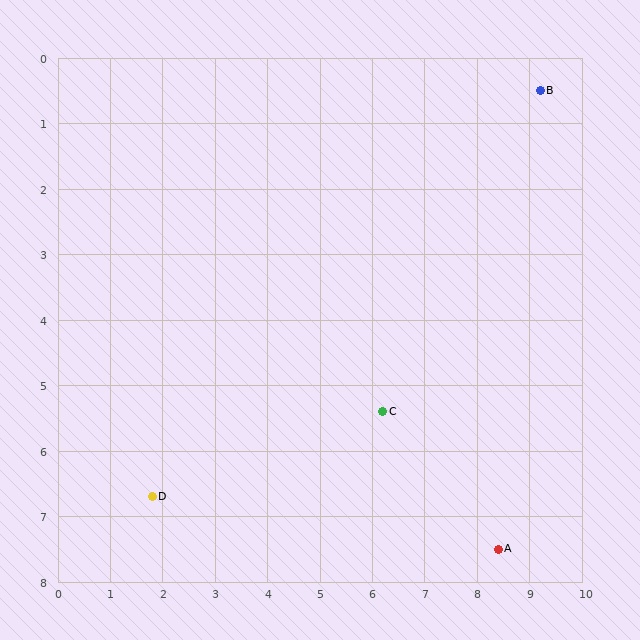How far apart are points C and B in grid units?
Points C and B are about 5.7 grid units apart.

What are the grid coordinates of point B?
Point B is at approximately (9.2, 0.5).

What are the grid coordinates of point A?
Point A is at approximately (8.4, 7.5).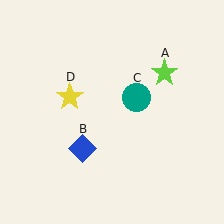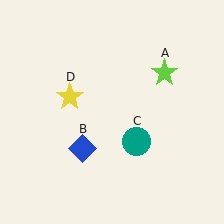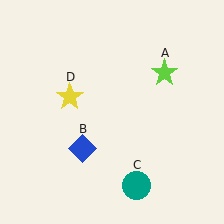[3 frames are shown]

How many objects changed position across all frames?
1 object changed position: teal circle (object C).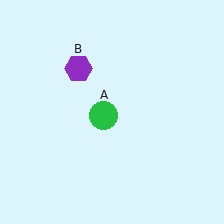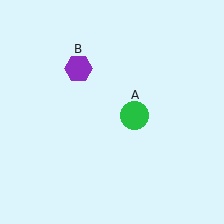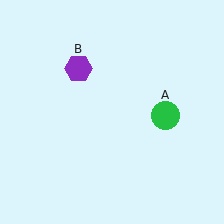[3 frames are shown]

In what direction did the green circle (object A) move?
The green circle (object A) moved right.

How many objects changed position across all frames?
1 object changed position: green circle (object A).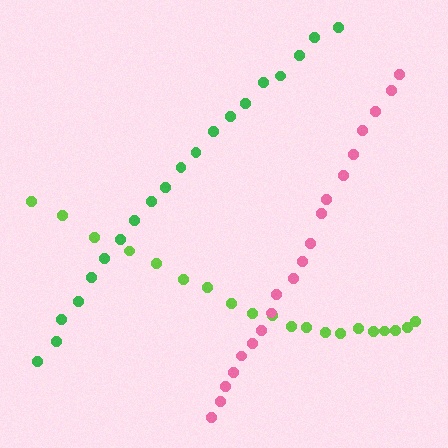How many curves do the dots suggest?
There are 3 distinct paths.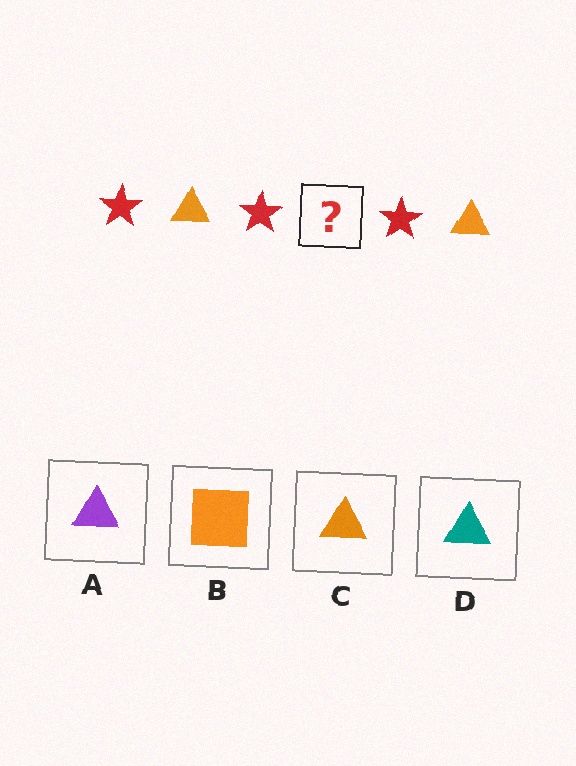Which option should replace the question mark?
Option C.